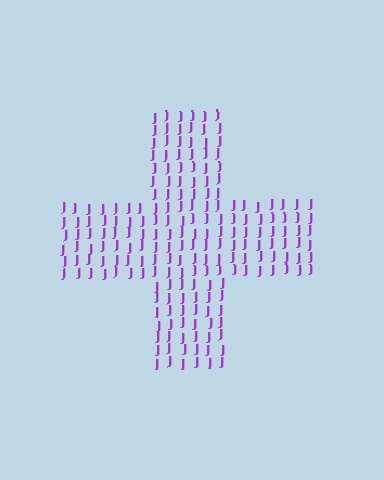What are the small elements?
The small elements are letter J's.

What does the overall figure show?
The overall figure shows a cross.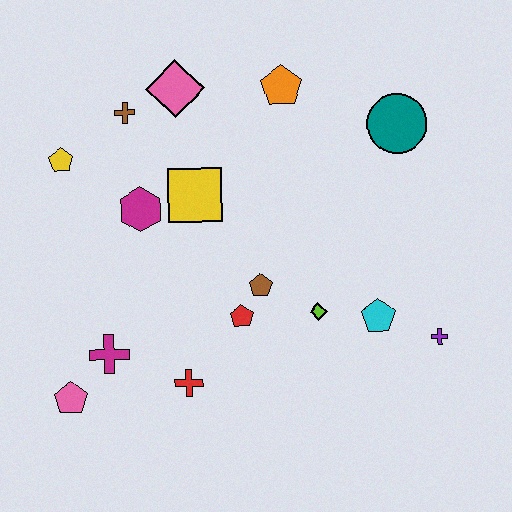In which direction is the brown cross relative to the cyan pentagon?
The brown cross is to the left of the cyan pentagon.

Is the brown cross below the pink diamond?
Yes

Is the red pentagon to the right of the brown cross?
Yes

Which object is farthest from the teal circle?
The pink pentagon is farthest from the teal circle.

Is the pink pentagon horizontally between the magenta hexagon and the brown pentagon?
No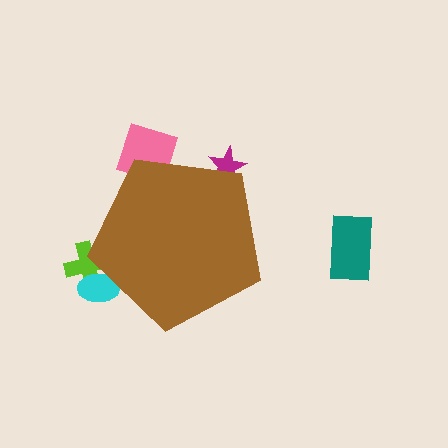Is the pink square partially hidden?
Yes, the pink square is partially hidden behind the brown pentagon.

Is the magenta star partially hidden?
Yes, the magenta star is partially hidden behind the brown pentagon.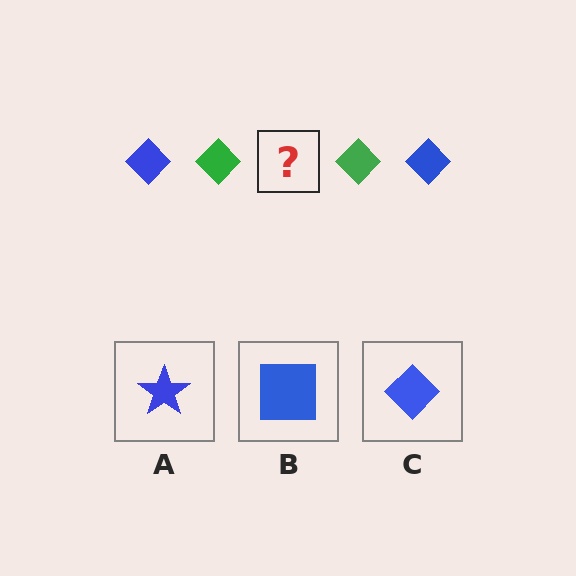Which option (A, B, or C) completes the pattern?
C.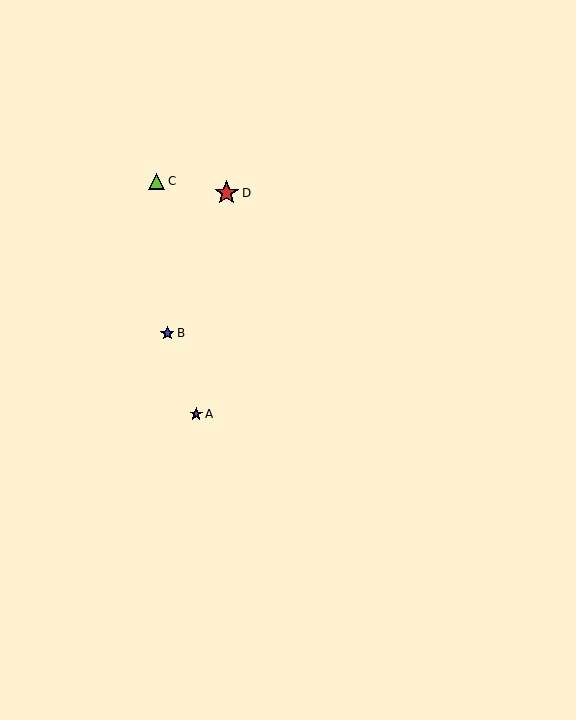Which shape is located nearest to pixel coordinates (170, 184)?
The lime triangle (labeled C) at (157, 181) is nearest to that location.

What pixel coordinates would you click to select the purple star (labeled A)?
Click at (196, 414) to select the purple star A.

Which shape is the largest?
The red star (labeled D) is the largest.